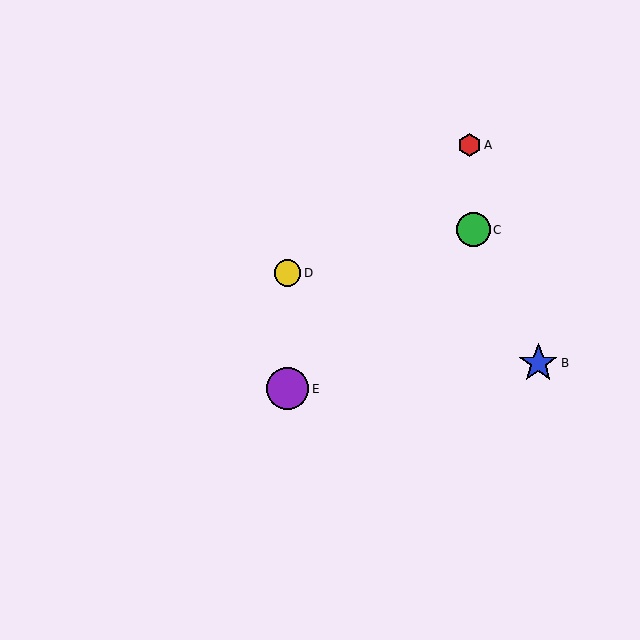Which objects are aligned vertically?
Objects D, E are aligned vertically.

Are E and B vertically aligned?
No, E is at x≈288 and B is at x≈538.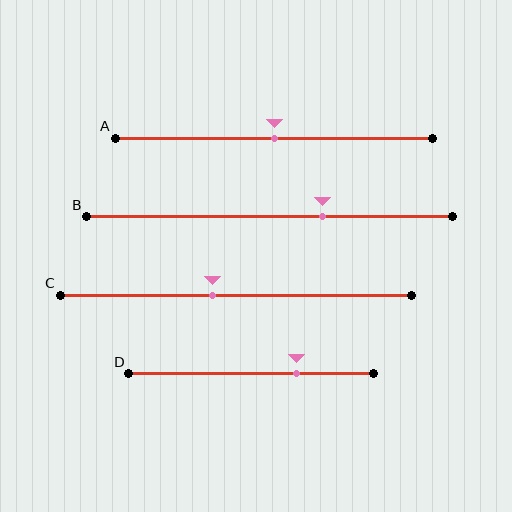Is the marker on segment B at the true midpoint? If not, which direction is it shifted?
No, the marker on segment B is shifted to the right by about 14% of the segment length.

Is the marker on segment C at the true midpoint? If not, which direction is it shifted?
No, the marker on segment C is shifted to the left by about 7% of the segment length.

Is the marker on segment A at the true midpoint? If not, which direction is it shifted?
Yes, the marker on segment A is at the true midpoint.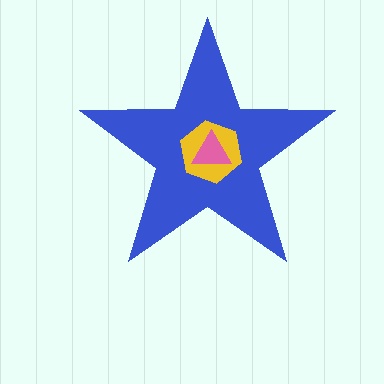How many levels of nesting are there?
3.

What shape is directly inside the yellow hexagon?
The pink triangle.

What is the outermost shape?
The blue star.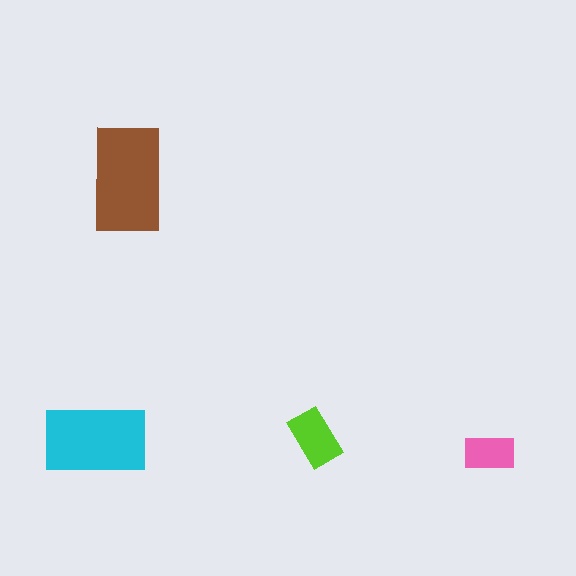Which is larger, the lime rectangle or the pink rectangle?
The lime one.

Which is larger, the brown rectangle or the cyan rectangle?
The brown one.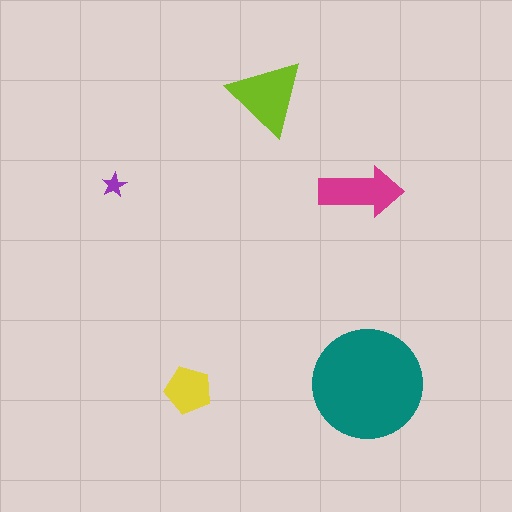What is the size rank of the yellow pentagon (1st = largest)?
4th.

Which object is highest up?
The lime triangle is topmost.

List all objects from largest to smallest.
The teal circle, the lime triangle, the magenta arrow, the yellow pentagon, the purple star.